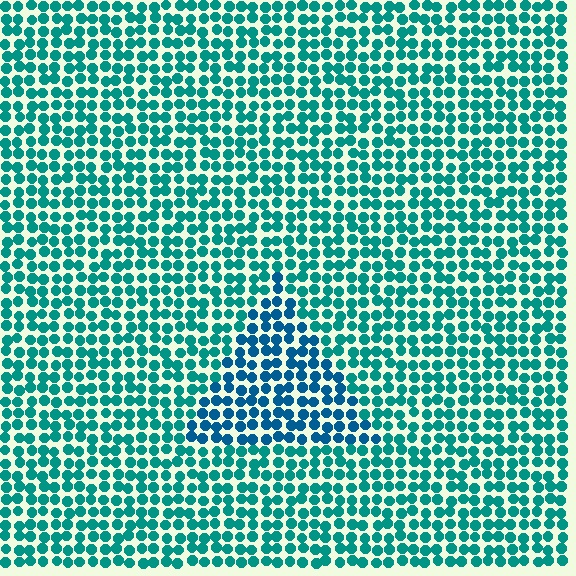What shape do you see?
I see a triangle.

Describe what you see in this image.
The image is filled with small teal elements in a uniform arrangement. A triangle-shaped region is visible where the elements are tinted to a slightly different hue, forming a subtle color boundary.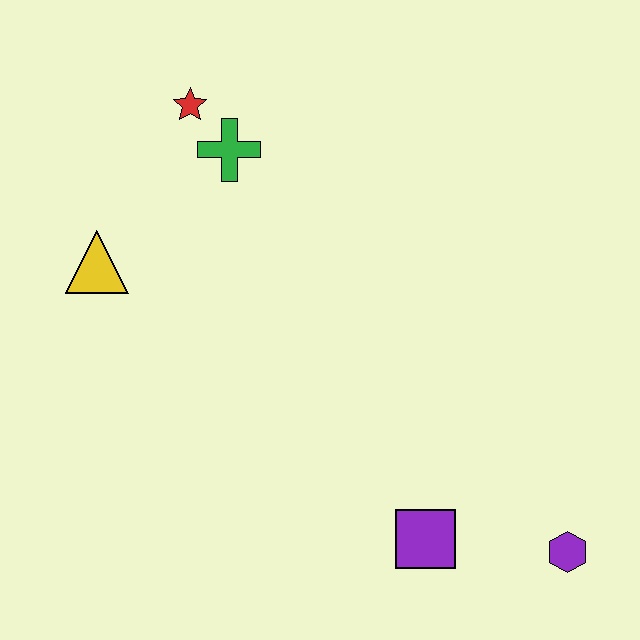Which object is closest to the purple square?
The purple hexagon is closest to the purple square.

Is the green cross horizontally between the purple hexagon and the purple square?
No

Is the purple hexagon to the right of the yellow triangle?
Yes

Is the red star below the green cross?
No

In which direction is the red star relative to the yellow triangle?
The red star is above the yellow triangle.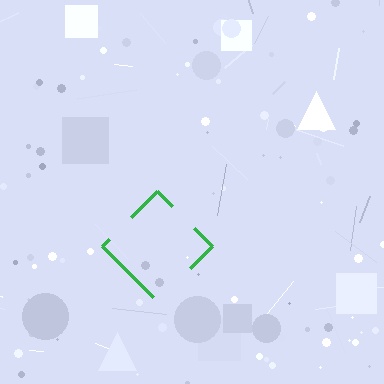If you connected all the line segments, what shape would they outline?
They would outline a diamond.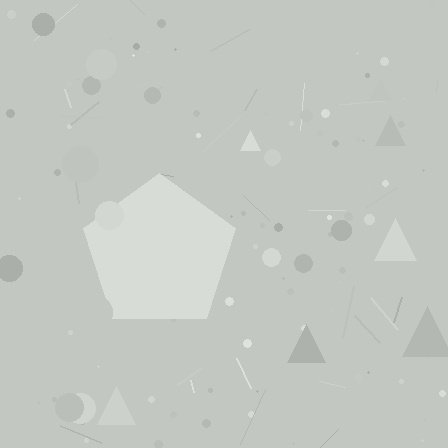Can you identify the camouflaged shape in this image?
The camouflaged shape is a pentagon.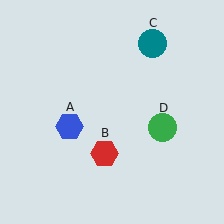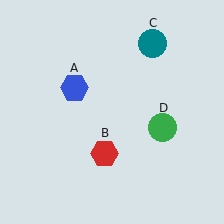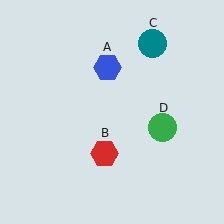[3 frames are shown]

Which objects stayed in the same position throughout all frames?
Red hexagon (object B) and teal circle (object C) and green circle (object D) remained stationary.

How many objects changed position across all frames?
1 object changed position: blue hexagon (object A).